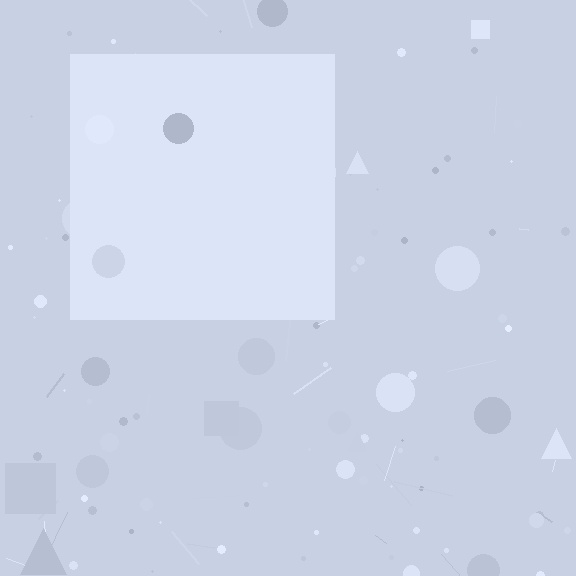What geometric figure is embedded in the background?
A square is embedded in the background.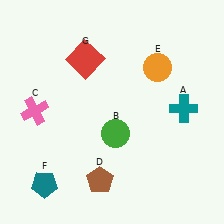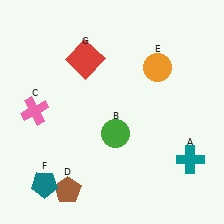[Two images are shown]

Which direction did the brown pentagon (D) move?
The brown pentagon (D) moved left.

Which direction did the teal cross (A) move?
The teal cross (A) moved down.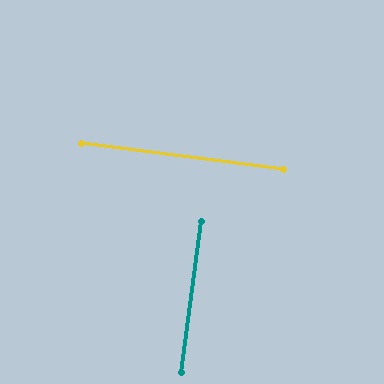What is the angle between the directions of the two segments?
Approximately 90 degrees.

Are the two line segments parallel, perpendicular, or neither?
Perpendicular — they meet at approximately 90°.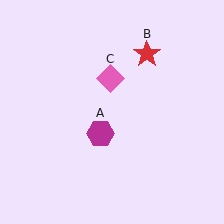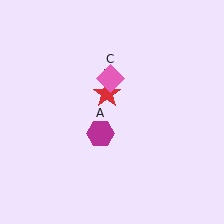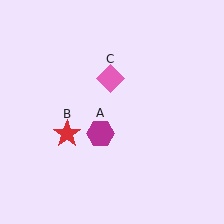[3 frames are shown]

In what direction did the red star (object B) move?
The red star (object B) moved down and to the left.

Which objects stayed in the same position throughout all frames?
Magenta hexagon (object A) and pink diamond (object C) remained stationary.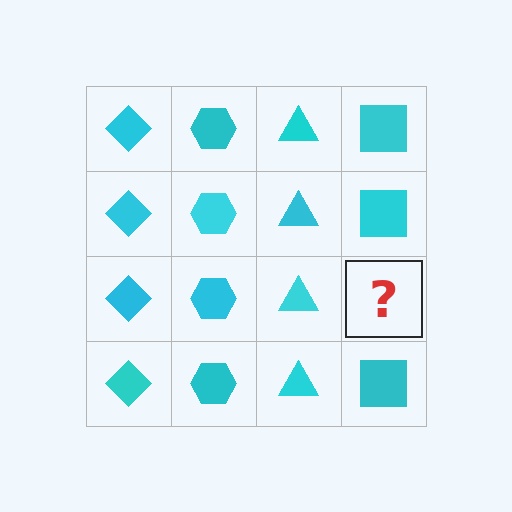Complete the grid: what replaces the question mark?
The question mark should be replaced with a cyan square.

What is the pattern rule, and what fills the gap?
The rule is that each column has a consistent shape. The gap should be filled with a cyan square.